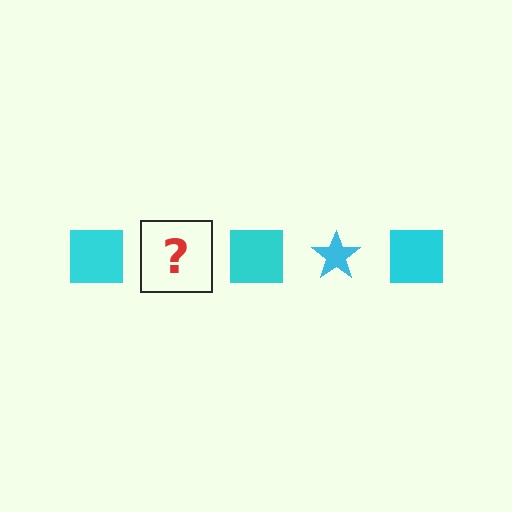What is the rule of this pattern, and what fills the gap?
The rule is that the pattern cycles through square, star shapes in cyan. The gap should be filled with a cyan star.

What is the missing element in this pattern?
The missing element is a cyan star.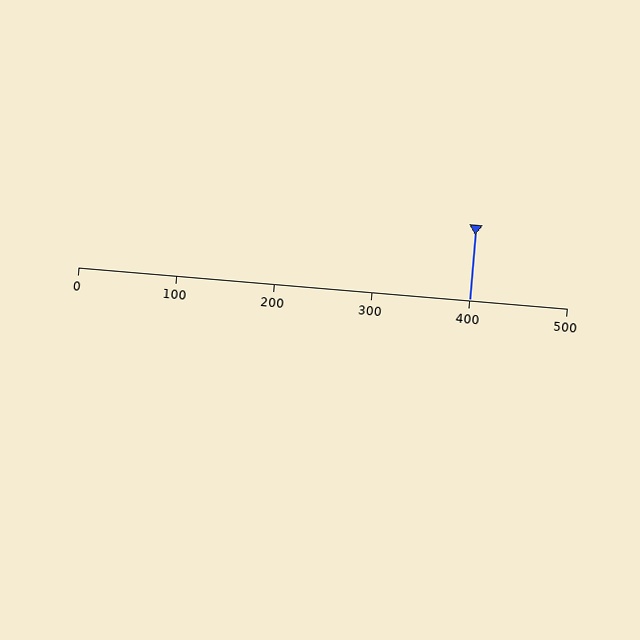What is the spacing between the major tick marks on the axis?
The major ticks are spaced 100 apart.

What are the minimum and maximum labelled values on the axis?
The axis runs from 0 to 500.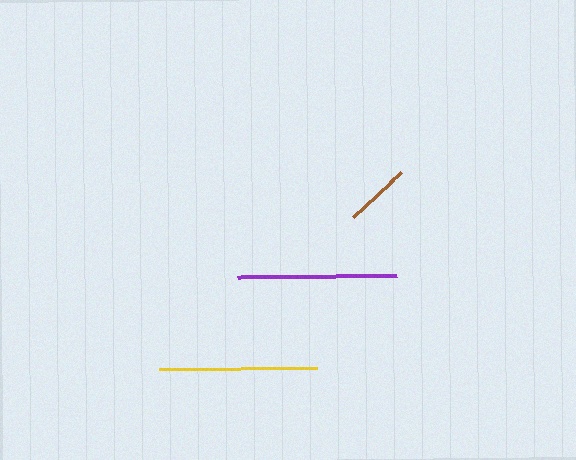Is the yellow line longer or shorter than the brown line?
The yellow line is longer than the brown line.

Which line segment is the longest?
The purple line is the longest at approximately 159 pixels.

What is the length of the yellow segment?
The yellow segment is approximately 159 pixels long.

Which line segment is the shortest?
The brown line is the shortest at approximately 67 pixels.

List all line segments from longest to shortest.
From longest to shortest: purple, yellow, brown.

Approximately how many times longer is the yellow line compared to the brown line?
The yellow line is approximately 2.4 times the length of the brown line.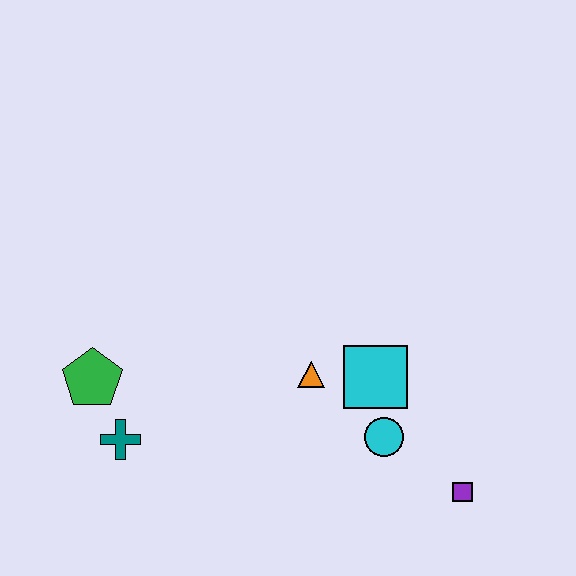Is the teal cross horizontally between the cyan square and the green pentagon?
Yes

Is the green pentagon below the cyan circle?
No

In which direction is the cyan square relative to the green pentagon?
The cyan square is to the right of the green pentagon.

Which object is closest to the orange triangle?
The cyan square is closest to the orange triangle.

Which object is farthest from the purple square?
The green pentagon is farthest from the purple square.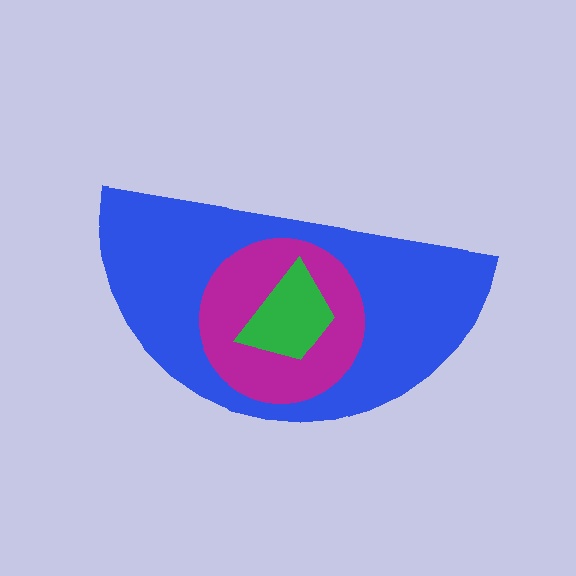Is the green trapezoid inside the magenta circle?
Yes.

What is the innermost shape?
The green trapezoid.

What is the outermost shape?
The blue semicircle.